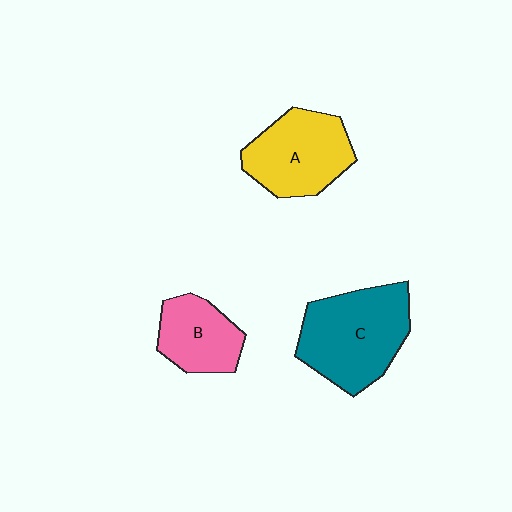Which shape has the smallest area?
Shape B (pink).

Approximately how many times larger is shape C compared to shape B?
Approximately 1.7 times.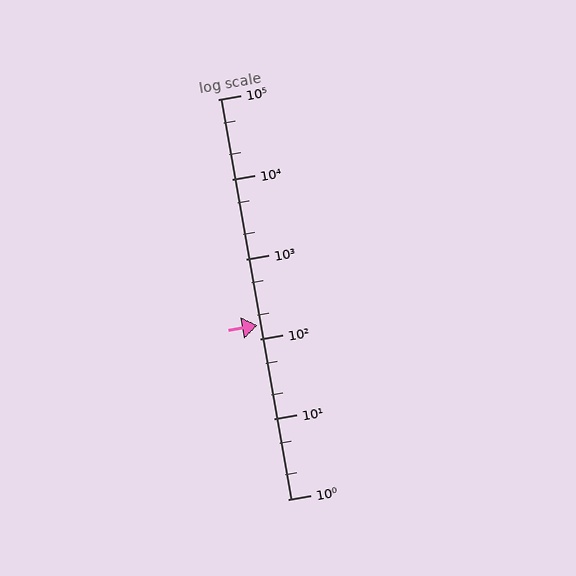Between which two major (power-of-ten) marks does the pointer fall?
The pointer is between 100 and 1000.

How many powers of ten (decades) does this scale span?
The scale spans 5 decades, from 1 to 100000.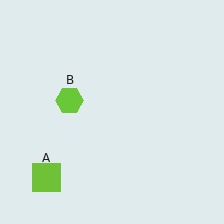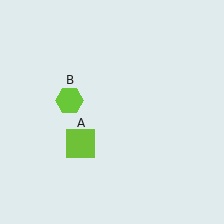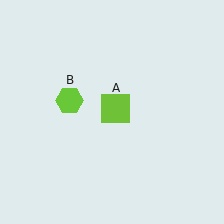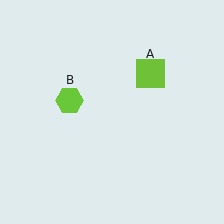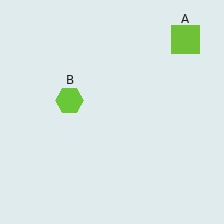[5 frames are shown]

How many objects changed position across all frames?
1 object changed position: lime square (object A).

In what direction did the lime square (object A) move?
The lime square (object A) moved up and to the right.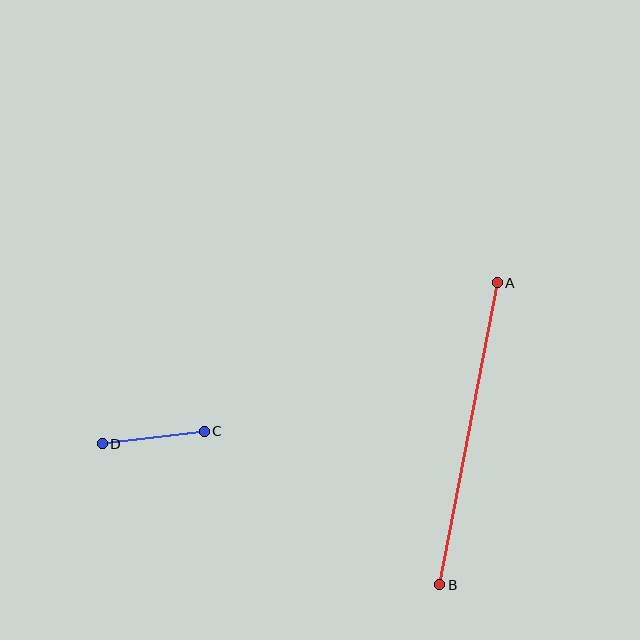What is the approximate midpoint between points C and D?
The midpoint is at approximately (153, 437) pixels.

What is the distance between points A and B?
The distance is approximately 308 pixels.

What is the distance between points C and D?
The distance is approximately 103 pixels.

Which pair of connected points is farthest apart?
Points A and B are farthest apart.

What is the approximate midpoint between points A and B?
The midpoint is at approximately (468, 434) pixels.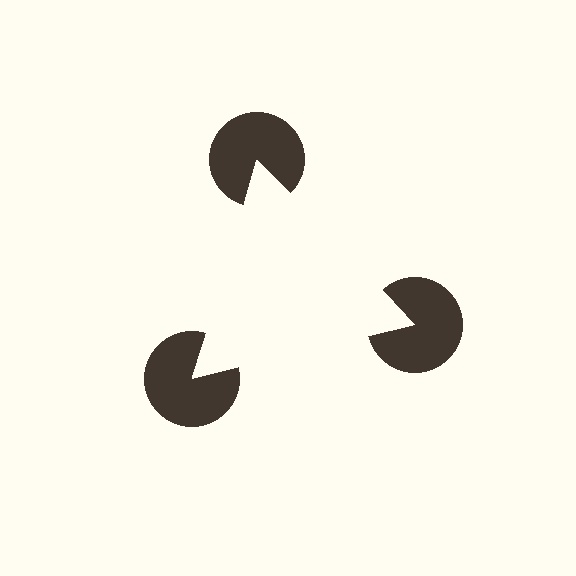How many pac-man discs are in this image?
There are 3 — one at each vertex of the illusory triangle.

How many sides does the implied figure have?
3 sides.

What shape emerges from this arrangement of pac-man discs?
An illusory triangle — its edges are inferred from the aligned wedge cuts in the pac-man discs, not physically drawn.